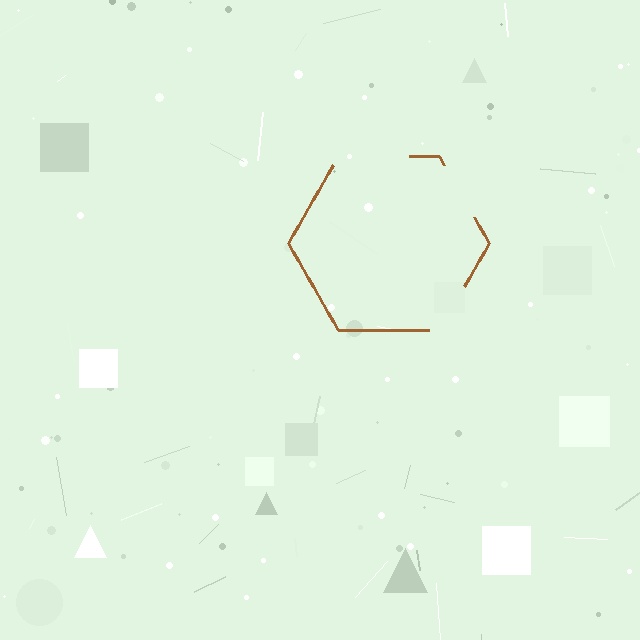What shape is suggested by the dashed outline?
The dashed outline suggests a hexagon.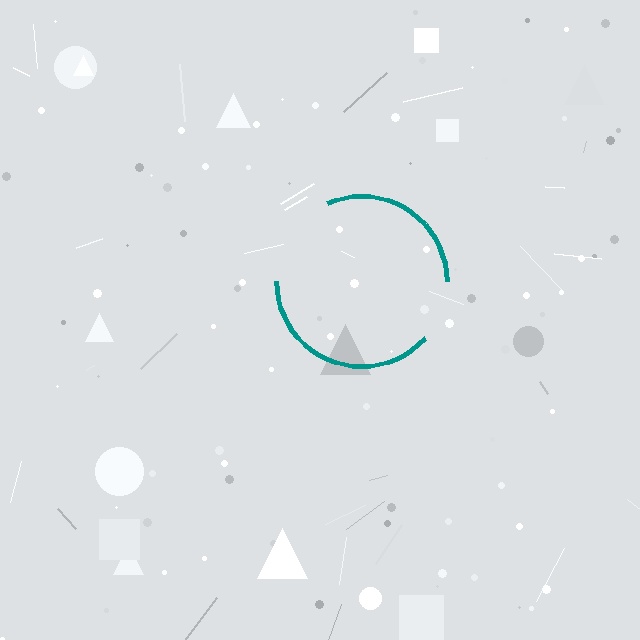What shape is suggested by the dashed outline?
The dashed outline suggests a circle.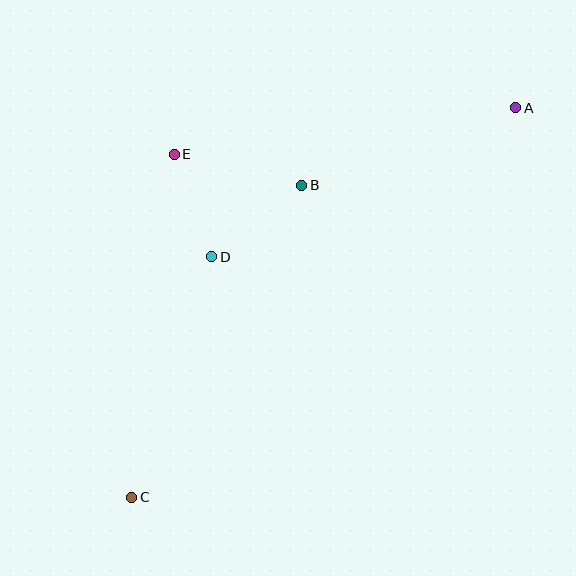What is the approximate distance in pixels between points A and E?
The distance between A and E is approximately 345 pixels.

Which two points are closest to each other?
Points D and E are closest to each other.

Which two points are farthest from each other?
Points A and C are farthest from each other.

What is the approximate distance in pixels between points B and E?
The distance between B and E is approximately 131 pixels.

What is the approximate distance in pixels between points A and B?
The distance between A and B is approximately 228 pixels.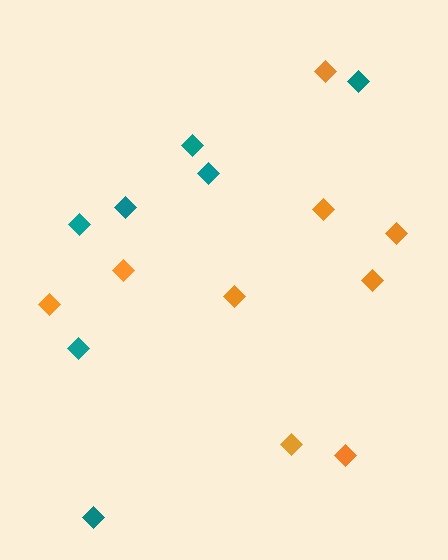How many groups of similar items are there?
There are 2 groups: one group of orange diamonds (9) and one group of teal diamonds (7).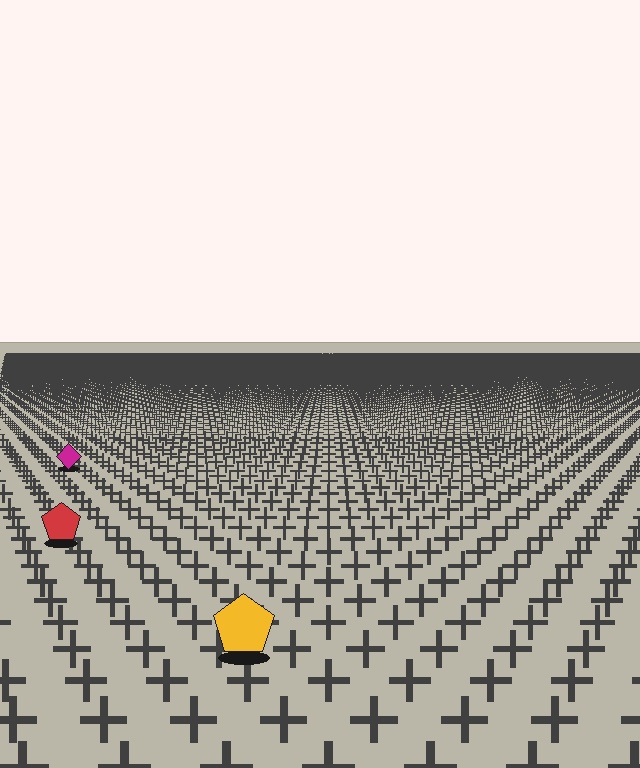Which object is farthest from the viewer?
The magenta diamond is farthest from the viewer. It appears smaller and the ground texture around it is denser.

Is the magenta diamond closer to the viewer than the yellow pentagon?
No. The yellow pentagon is closer — you can tell from the texture gradient: the ground texture is coarser near it.